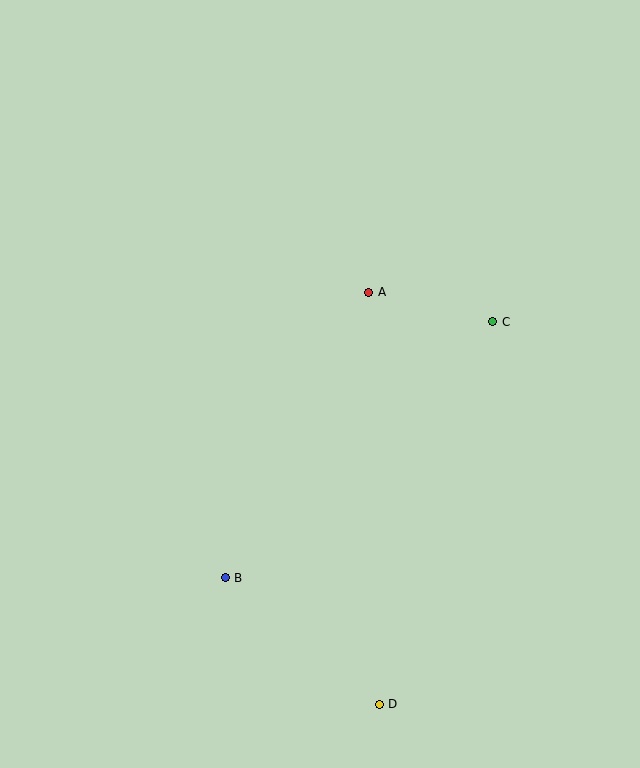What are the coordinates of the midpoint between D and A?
The midpoint between D and A is at (374, 498).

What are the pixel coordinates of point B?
Point B is at (225, 578).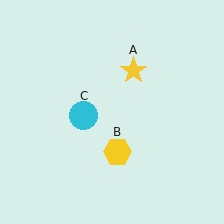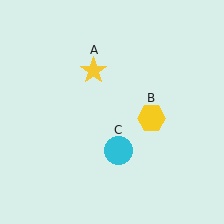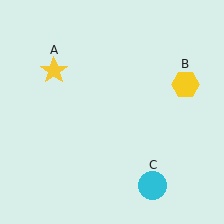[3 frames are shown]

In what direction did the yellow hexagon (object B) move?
The yellow hexagon (object B) moved up and to the right.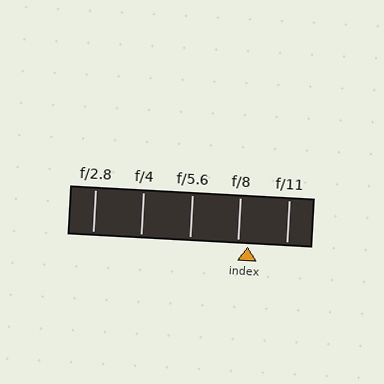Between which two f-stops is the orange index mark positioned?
The index mark is between f/8 and f/11.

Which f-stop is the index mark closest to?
The index mark is closest to f/8.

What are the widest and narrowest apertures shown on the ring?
The widest aperture shown is f/2.8 and the narrowest is f/11.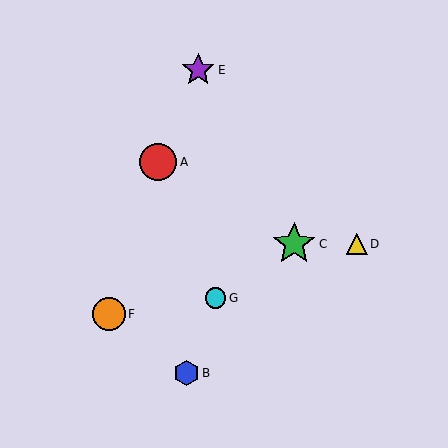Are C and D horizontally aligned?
Yes, both are at y≈244.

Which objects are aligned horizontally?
Objects C, D are aligned horizontally.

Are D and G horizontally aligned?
No, D is at y≈244 and G is at y≈298.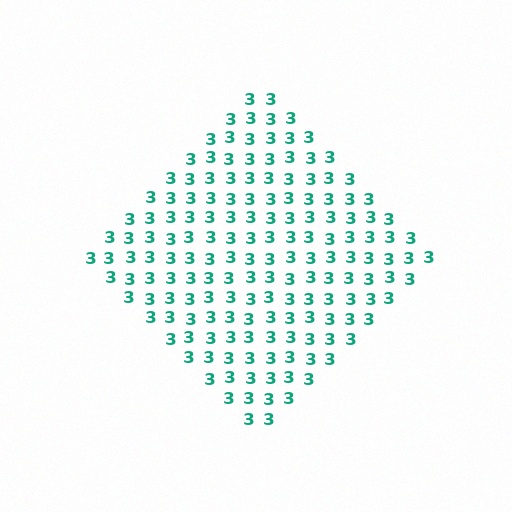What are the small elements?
The small elements are digit 3's.